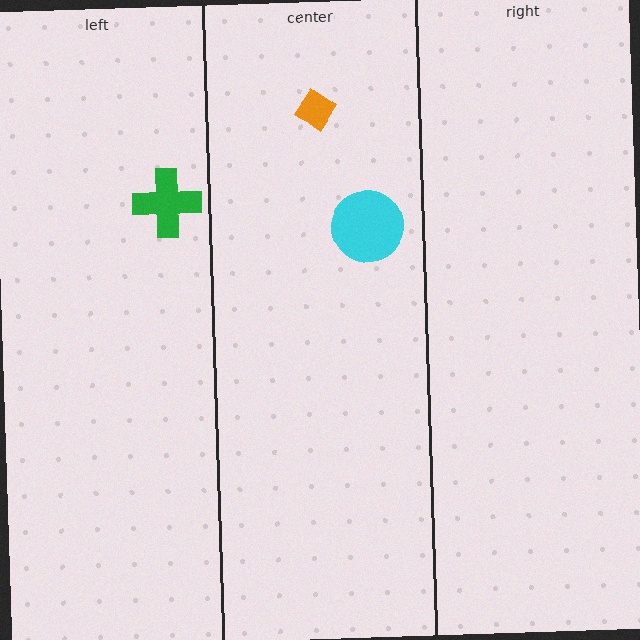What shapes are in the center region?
The cyan circle, the orange diamond.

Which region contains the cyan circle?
The center region.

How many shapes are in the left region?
1.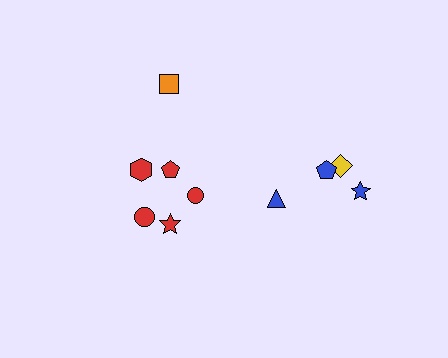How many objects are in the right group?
There are 4 objects.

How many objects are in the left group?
There are 6 objects.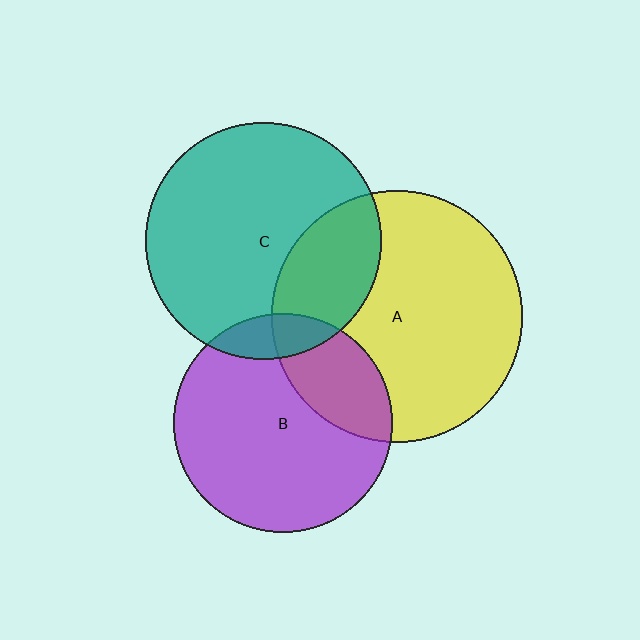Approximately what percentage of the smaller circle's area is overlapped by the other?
Approximately 25%.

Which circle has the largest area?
Circle A (yellow).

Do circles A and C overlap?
Yes.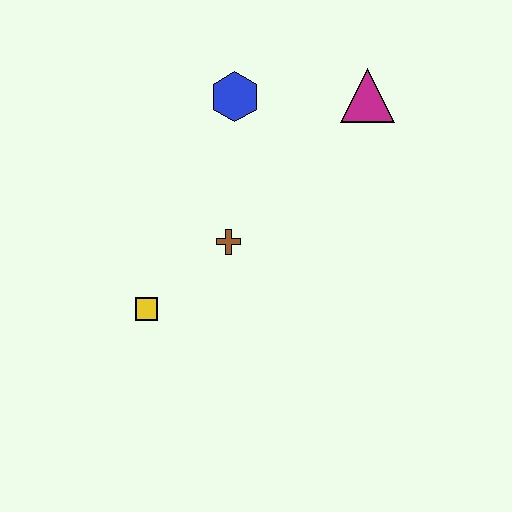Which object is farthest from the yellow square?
The magenta triangle is farthest from the yellow square.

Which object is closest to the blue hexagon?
The magenta triangle is closest to the blue hexagon.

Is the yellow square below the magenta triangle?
Yes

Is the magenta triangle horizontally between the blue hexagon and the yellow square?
No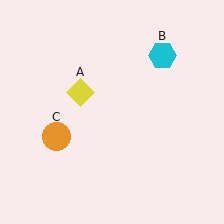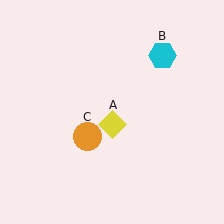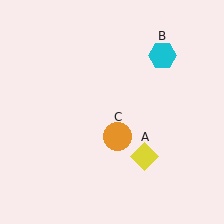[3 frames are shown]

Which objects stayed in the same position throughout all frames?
Cyan hexagon (object B) remained stationary.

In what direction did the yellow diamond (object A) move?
The yellow diamond (object A) moved down and to the right.